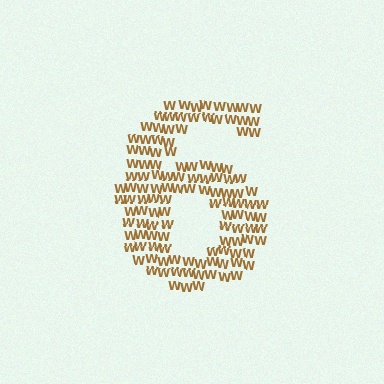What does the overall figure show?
The overall figure shows the digit 6.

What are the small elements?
The small elements are letter W's.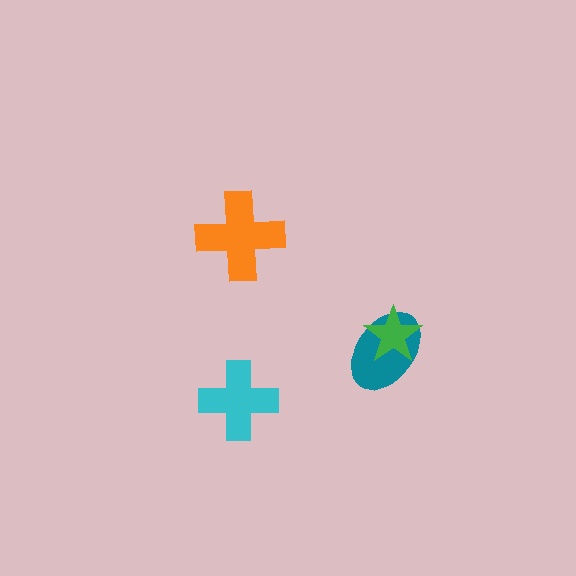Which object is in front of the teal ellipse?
The green star is in front of the teal ellipse.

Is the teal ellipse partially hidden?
Yes, it is partially covered by another shape.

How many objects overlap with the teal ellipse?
1 object overlaps with the teal ellipse.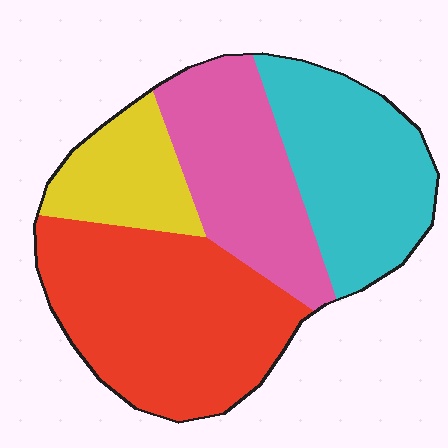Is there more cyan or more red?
Red.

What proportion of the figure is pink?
Pink takes up about one quarter (1/4) of the figure.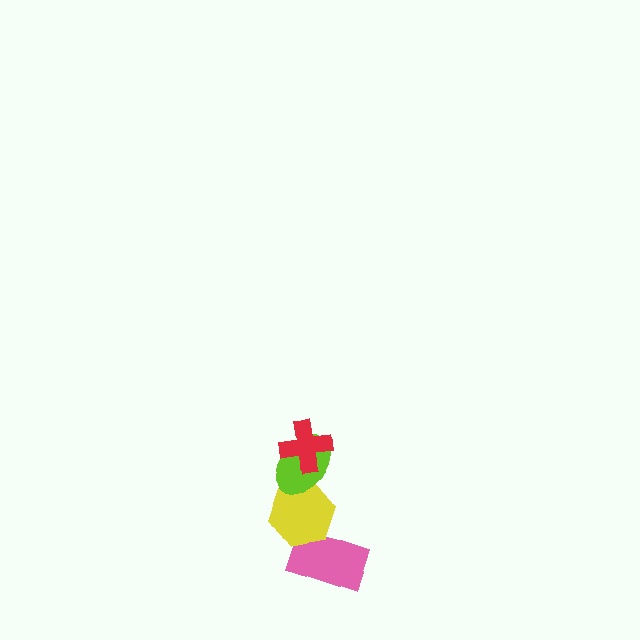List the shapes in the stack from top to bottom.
From top to bottom: the red cross, the lime ellipse, the yellow hexagon, the pink rectangle.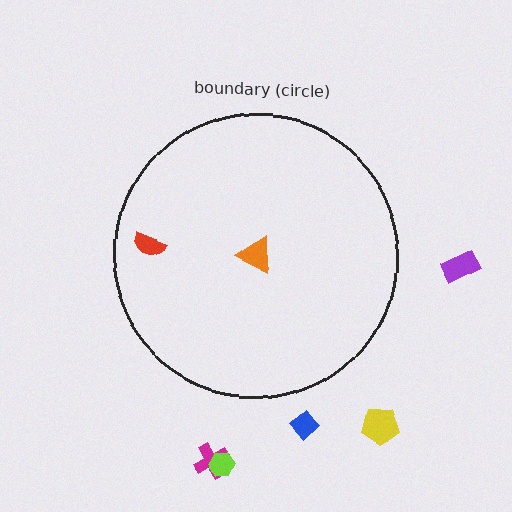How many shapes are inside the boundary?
2 inside, 5 outside.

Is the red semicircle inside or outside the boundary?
Inside.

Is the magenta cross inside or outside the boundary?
Outside.